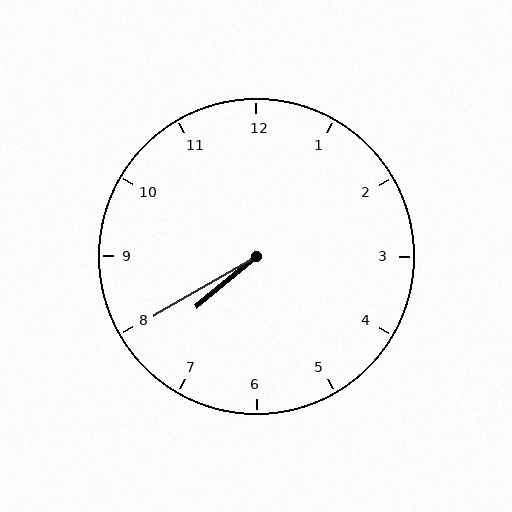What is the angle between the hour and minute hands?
Approximately 10 degrees.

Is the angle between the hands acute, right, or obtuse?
It is acute.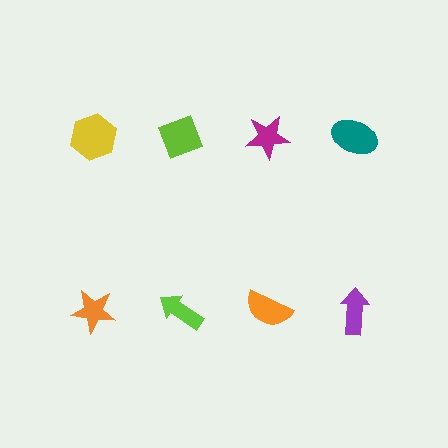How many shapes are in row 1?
4 shapes.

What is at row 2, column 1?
An orange star.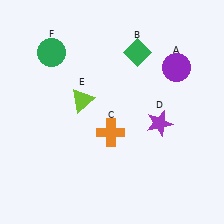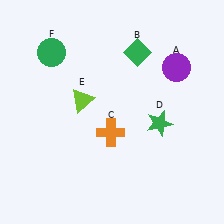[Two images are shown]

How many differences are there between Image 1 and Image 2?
There is 1 difference between the two images.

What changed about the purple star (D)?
In Image 1, D is purple. In Image 2, it changed to green.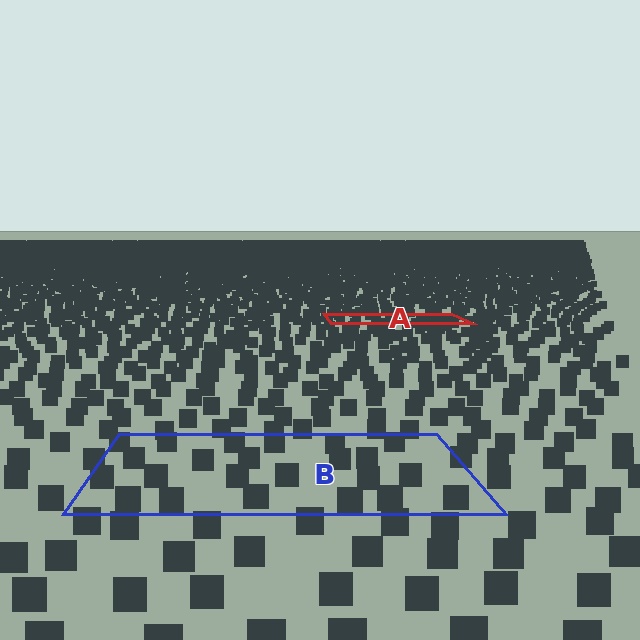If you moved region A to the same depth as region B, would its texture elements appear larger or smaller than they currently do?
They would appear larger. At a closer depth, the same texture elements are projected at a bigger on-screen size.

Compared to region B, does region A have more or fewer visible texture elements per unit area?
Region A has more texture elements per unit area — they are packed more densely because it is farther away.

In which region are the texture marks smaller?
The texture marks are smaller in region A, because it is farther away.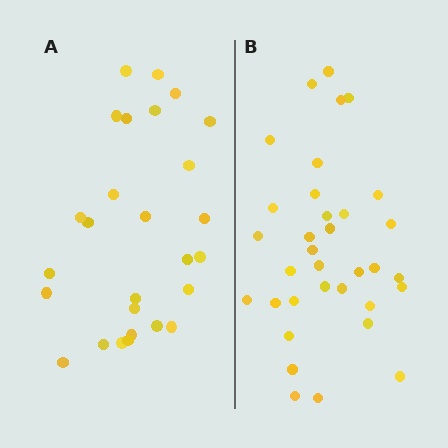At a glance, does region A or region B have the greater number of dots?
Region B (the right region) has more dots.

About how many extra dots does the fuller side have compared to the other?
Region B has roughly 8 or so more dots than region A.